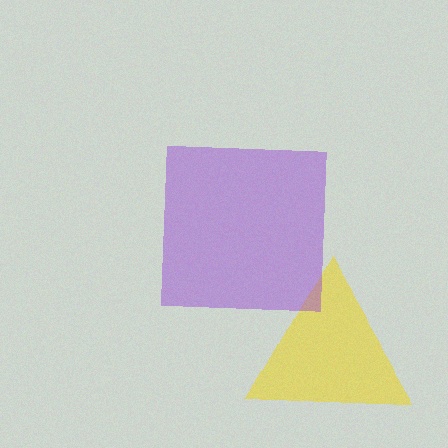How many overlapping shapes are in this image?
There are 2 overlapping shapes in the image.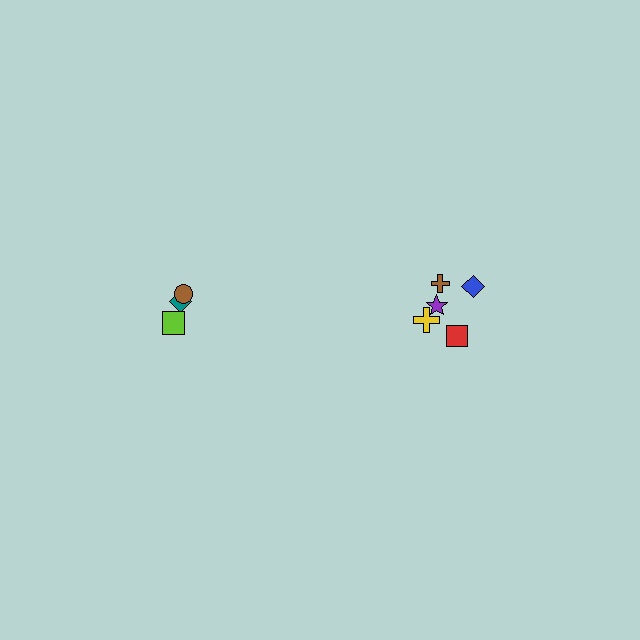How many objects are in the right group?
There are 5 objects.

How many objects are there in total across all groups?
There are 8 objects.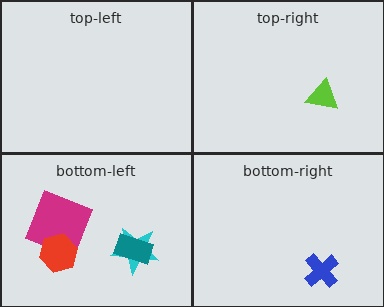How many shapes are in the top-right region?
1.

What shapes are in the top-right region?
The lime triangle.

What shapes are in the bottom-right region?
The blue cross.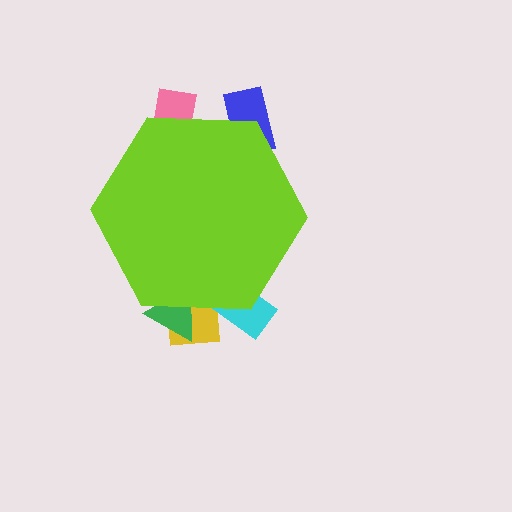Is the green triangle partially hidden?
Yes, the green triangle is partially hidden behind the lime hexagon.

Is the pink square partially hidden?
Yes, the pink square is partially hidden behind the lime hexagon.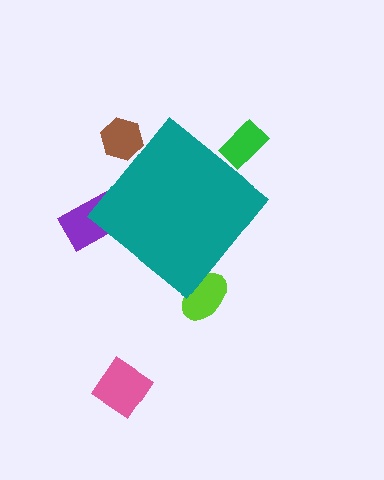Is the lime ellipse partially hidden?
Yes, the lime ellipse is partially hidden behind the teal diamond.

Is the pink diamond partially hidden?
No, the pink diamond is fully visible.